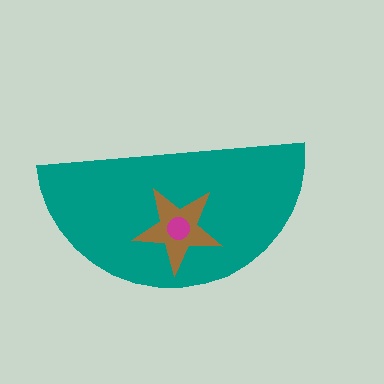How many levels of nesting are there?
3.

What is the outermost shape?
The teal semicircle.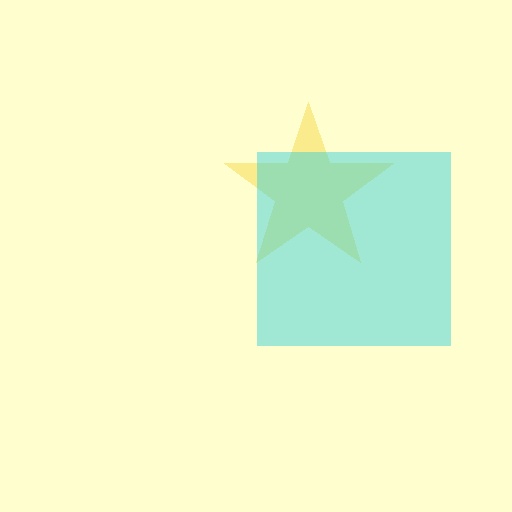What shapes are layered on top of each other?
The layered shapes are: a yellow star, a cyan square.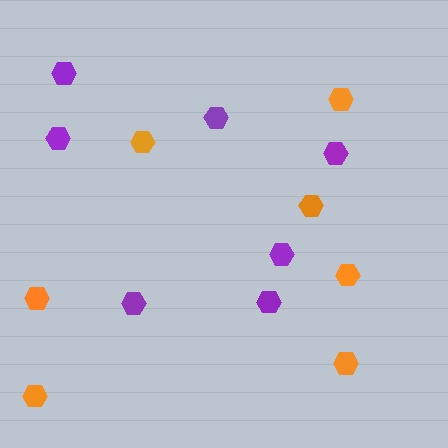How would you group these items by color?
There are 2 groups: one group of orange hexagons (7) and one group of purple hexagons (7).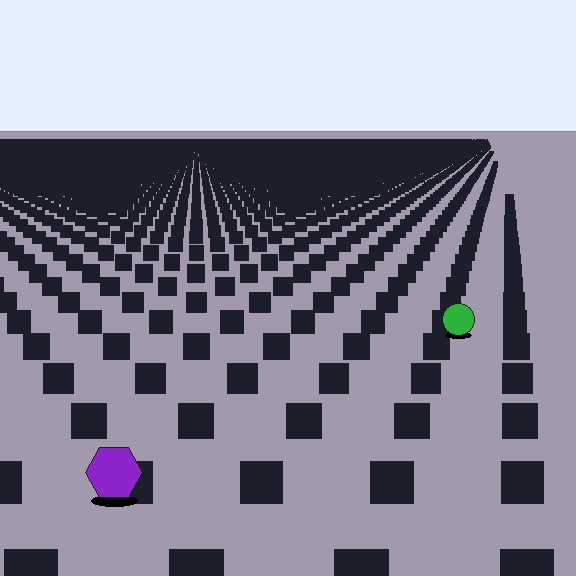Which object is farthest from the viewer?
The green circle is farthest from the viewer. It appears smaller and the ground texture around it is denser.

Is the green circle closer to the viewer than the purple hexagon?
No. The purple hexagon is closer — you can tell from the texture gradient: the ground texture is coarser near it.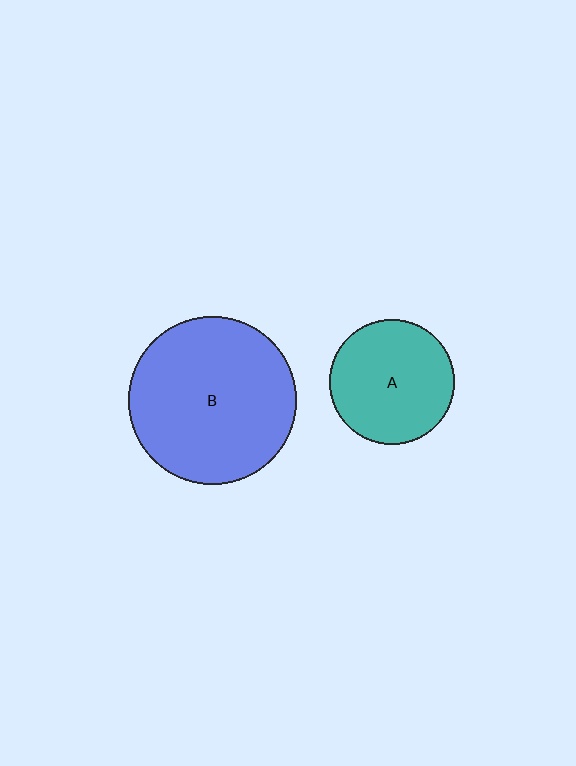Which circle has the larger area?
Circle B (blue).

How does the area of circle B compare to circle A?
Approximately 1.8 times.